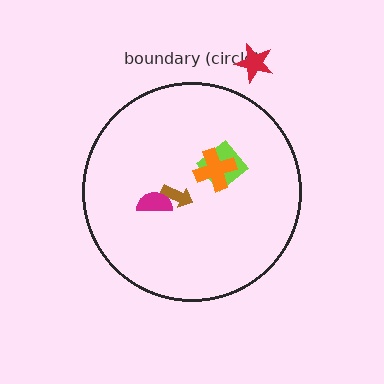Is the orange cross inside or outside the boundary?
Inside.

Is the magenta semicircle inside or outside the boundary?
Inside.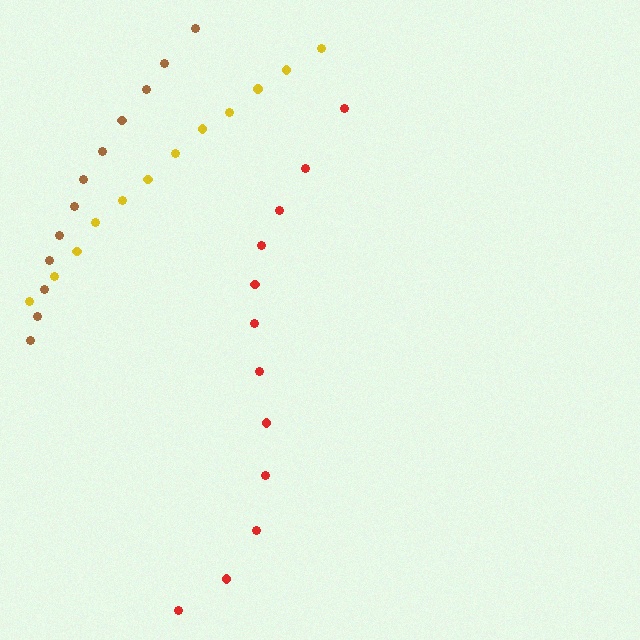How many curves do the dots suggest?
There are 3 distinct paths.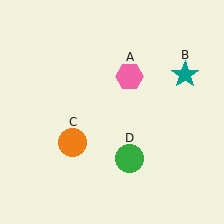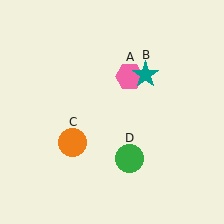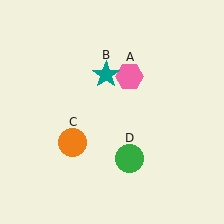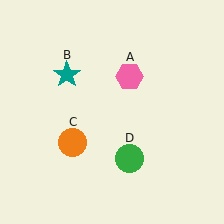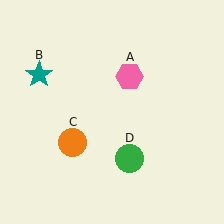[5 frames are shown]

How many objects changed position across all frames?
1 object changed position: teal star (object B).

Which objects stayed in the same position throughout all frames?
Pink hexagon (object A) and orange circle (object C) and green circle (object D) remained stationary.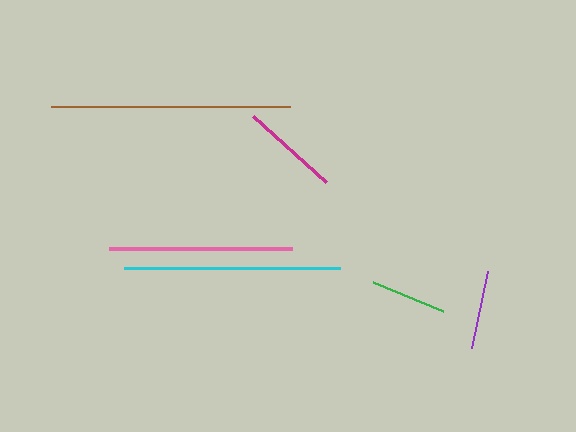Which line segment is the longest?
The brown line is the longest at approximately 239 pixels.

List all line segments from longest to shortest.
From longest to shortest: brown, cyan, pink, magenta, purple, green.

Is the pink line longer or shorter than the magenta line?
The pink line is longer than the magenta line.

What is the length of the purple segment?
The purple segment is approximately 79 pixels long.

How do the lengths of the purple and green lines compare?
The purple and green lines are approximately the same length.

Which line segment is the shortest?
The green line is the shortest at approximately 75 pixels.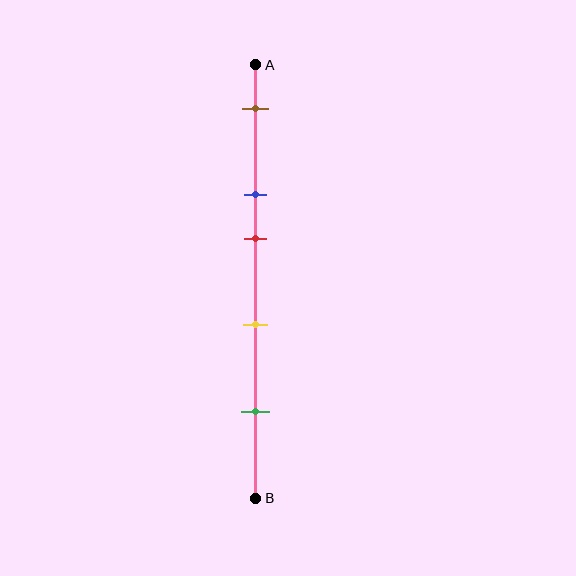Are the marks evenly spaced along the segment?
No, the marks are not evenly spaced.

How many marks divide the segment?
There are 5 marks dividing the segment.